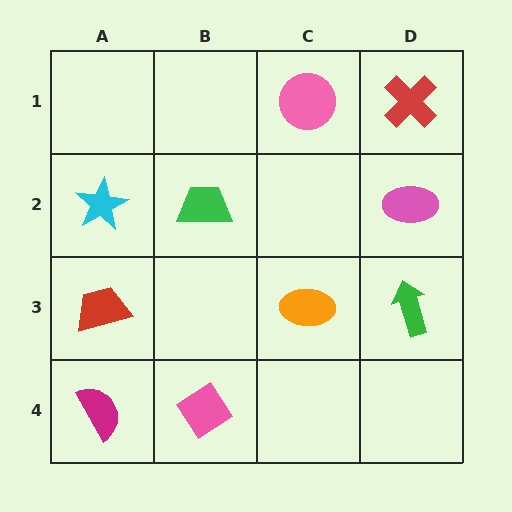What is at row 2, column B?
A green trapezoid.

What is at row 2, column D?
A pink ellipse.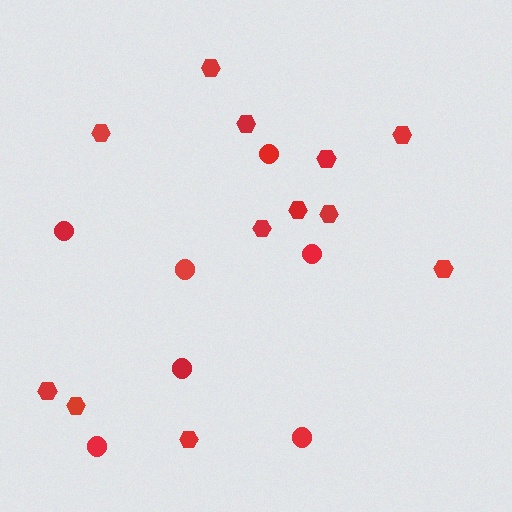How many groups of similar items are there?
There are 2 groups: one group of hexagons (12) and one group of circles (7).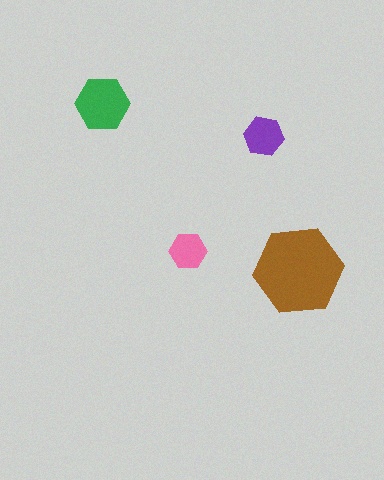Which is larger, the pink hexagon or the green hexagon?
The green one.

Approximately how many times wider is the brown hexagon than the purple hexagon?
About 2 times wider.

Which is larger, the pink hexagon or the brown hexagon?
The brown one.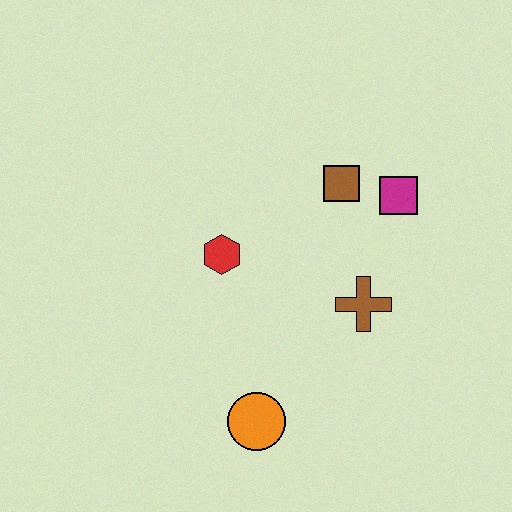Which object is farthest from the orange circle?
The magenta square is farthest from the orange circle.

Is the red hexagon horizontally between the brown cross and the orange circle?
No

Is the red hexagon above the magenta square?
No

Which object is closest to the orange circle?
The brown cross is closest to the orange circle.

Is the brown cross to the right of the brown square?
Yes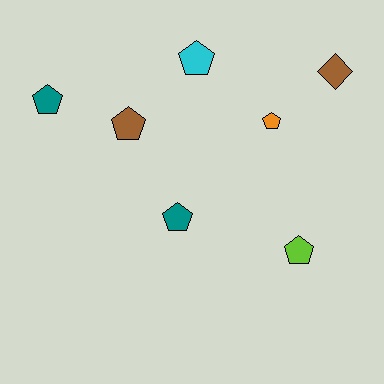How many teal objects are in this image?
There are 2 teal objects.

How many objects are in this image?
There are 7 objects.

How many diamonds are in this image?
There is 1 diamond.